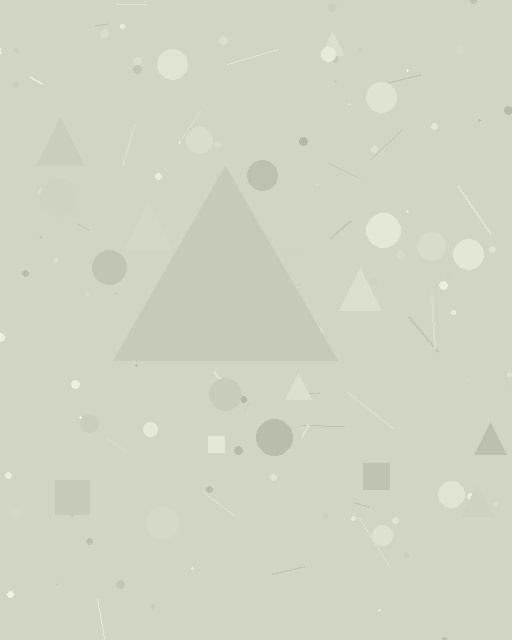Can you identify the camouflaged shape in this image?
The camouflaged shape is a triangle.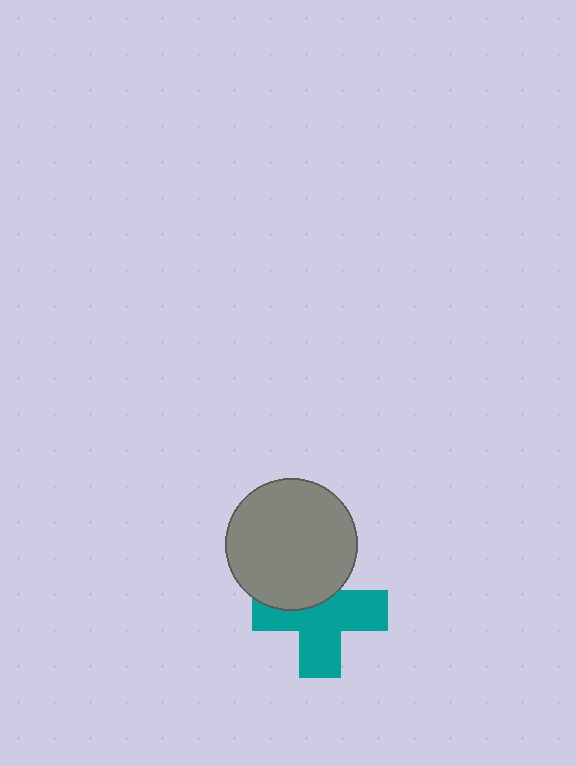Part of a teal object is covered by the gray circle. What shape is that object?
It is a cross.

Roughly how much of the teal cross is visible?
About half of it is visible (roughly 64%).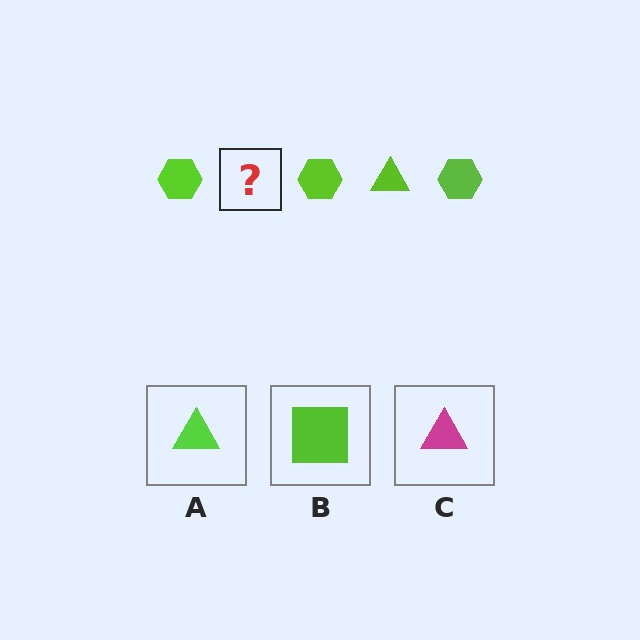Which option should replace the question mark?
Option A.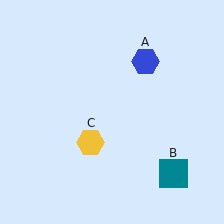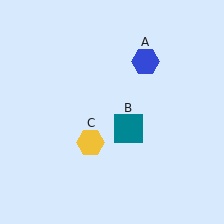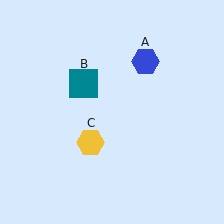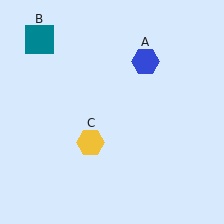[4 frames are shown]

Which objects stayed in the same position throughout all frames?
Blue hexagon (object A) and yellow hexagon (object C) remained stationary.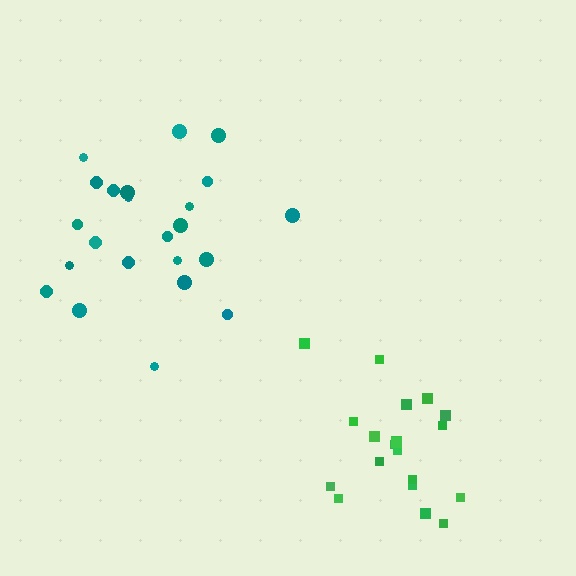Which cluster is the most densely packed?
Green.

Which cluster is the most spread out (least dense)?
Teal.